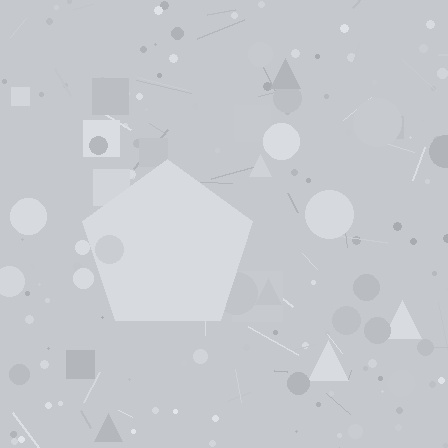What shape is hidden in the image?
A pentagon is hidden in the image.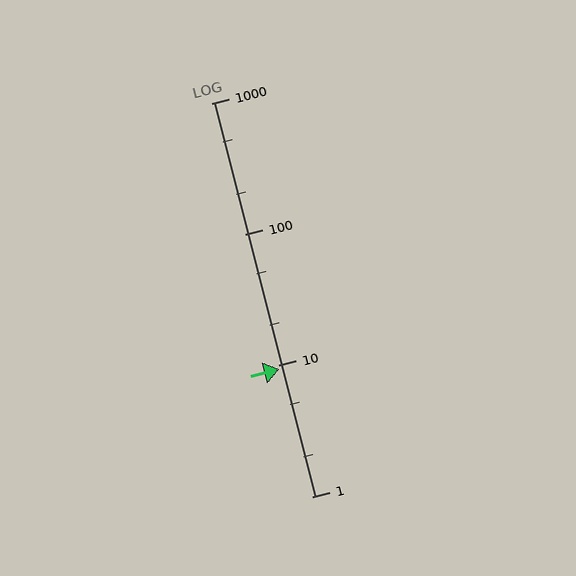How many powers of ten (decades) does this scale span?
The scale spans 3 decades, from 1 to 1000.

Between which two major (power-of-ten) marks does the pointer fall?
The pointer is between 1 and 10.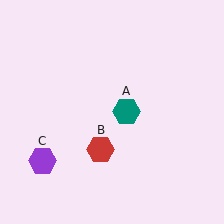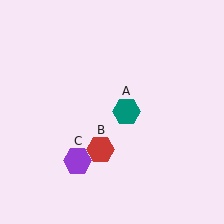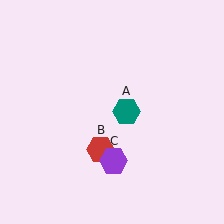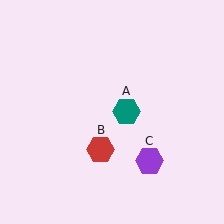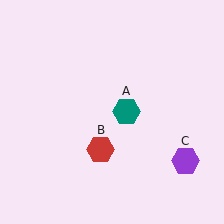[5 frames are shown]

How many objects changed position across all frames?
1 object changed position: purple hexagon (object C).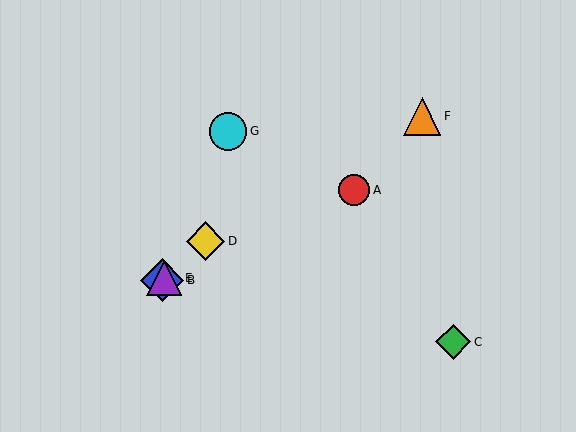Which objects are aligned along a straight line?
Objects B, D, E are aligned along a straight line.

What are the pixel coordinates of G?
Object G is at (228, 131).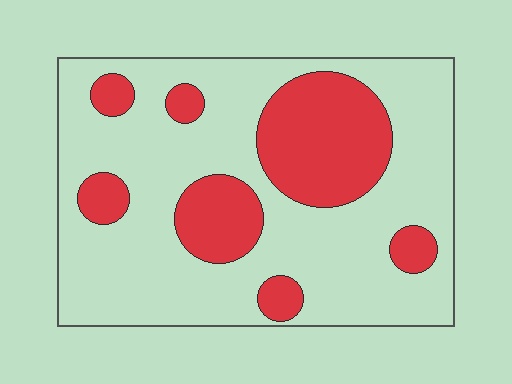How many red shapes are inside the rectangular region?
7.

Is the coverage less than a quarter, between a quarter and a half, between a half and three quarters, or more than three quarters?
Between a quarter and a half.